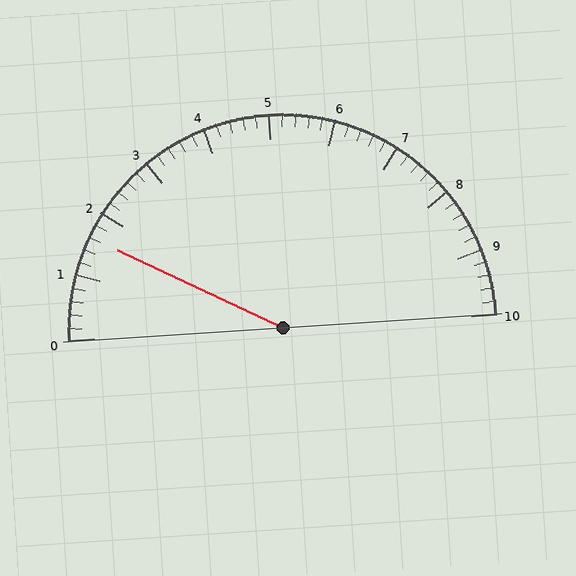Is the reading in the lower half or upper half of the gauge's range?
The reading is in the lower half of the range (0 to 10).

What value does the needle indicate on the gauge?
The needle indicates approximately 1.6.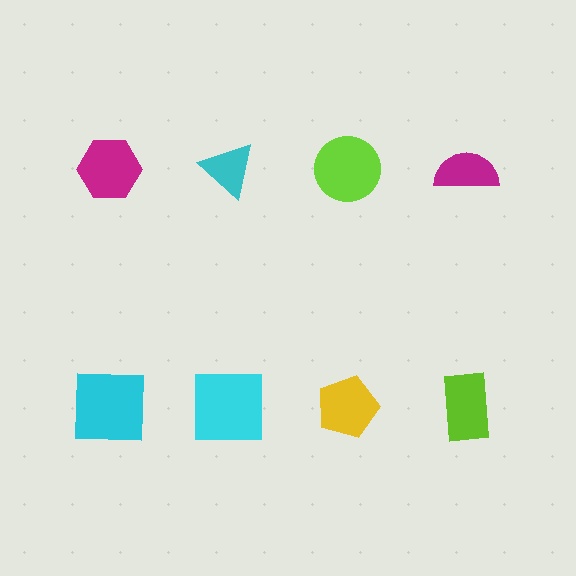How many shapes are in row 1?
4 shapes.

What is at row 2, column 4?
A lime rectangle.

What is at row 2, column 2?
A cyan square.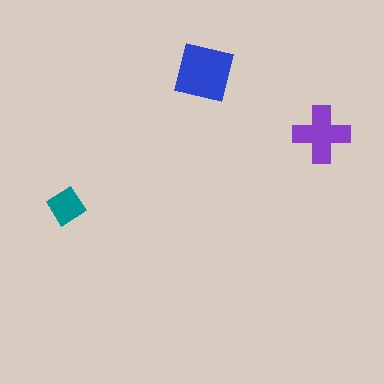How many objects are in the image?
There are 3 objects in the image.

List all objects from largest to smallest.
The blue square, the purple cross, the teal diamond.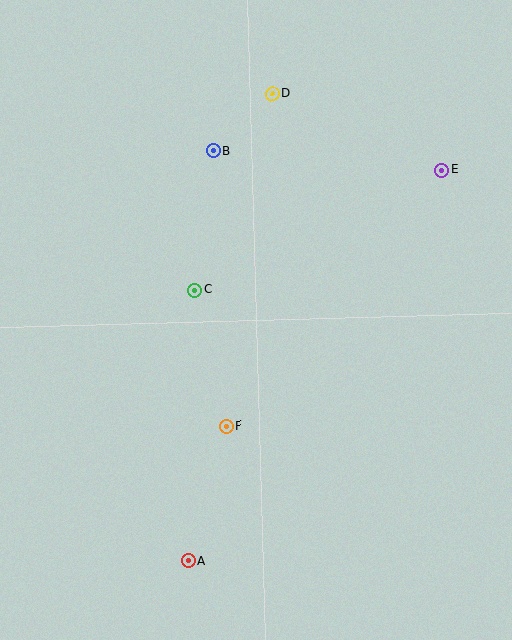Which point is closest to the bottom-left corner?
Point A is closest to the bottom-left corner.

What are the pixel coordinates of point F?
Point F is at (226, 426).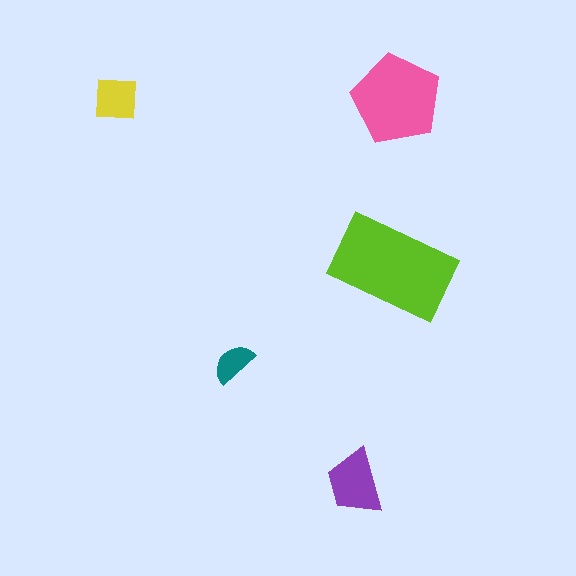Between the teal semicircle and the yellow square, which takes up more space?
The yellow square.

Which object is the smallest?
The teal semicircle.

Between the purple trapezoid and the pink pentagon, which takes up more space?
The pink pentagon.